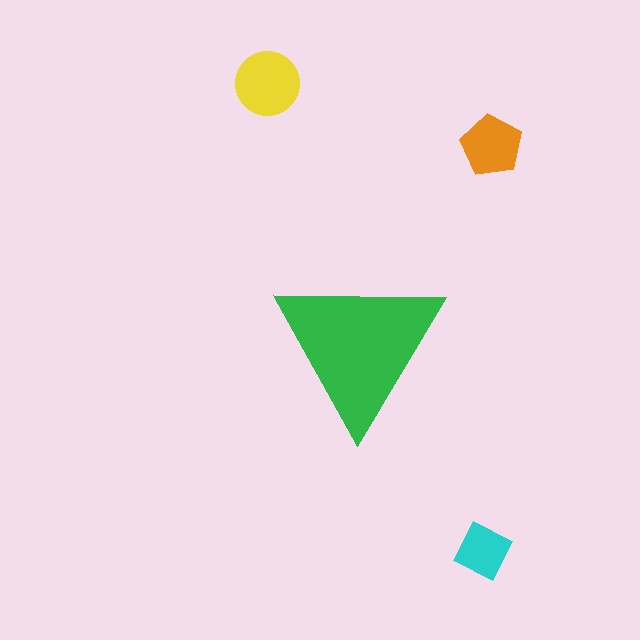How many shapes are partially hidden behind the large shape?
0 shapes are partially hidden.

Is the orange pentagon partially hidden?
No, the orange pentagon is fully visible.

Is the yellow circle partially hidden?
No, the yellow circle is fully visible.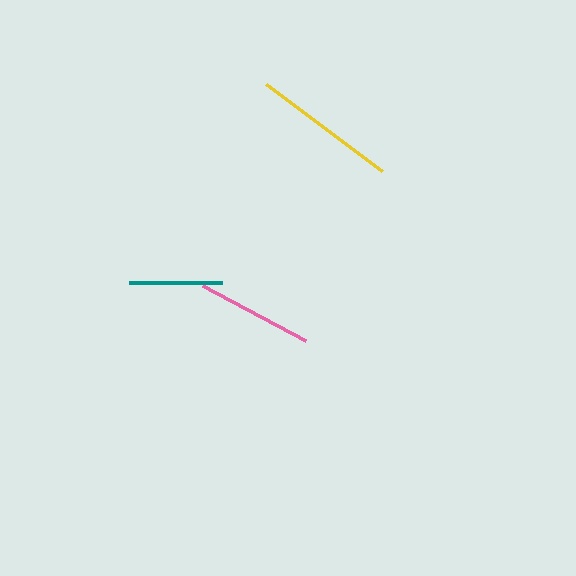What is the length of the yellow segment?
The yellow segment is approximately 145 pixels long.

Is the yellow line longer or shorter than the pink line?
The yellow line is longer than the pink line.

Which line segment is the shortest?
The teal line is the shortest at approximately 93 pixels.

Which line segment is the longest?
The yellow line is the longest at approximately 145 pixels.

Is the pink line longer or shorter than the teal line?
The pink line is longer than the teal line.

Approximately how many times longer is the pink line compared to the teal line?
The pink line is approximately 1.3 times the length of the teal line.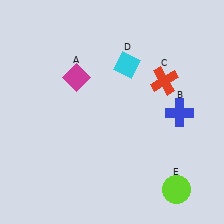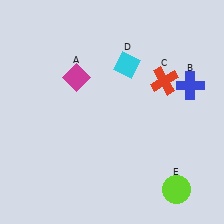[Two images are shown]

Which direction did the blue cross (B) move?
The blue cross (B) moved up.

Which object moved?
The blue cross (B) moved up.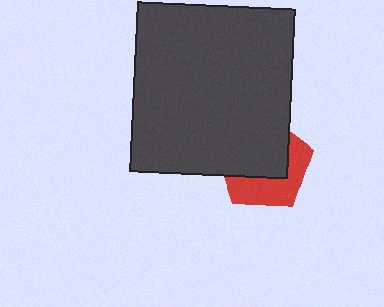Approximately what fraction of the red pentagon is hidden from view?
Roughly 59% of the red pentagon is hidden behind the dark gray rectangle.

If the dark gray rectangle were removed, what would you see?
You would see the complete red pentagon.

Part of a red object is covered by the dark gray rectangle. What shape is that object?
It is a pentagon.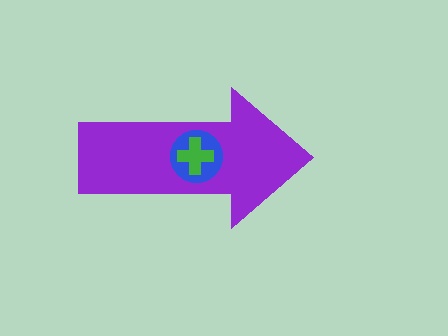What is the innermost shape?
The green cross.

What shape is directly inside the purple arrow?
The blue circle.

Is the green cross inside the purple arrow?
Yes.